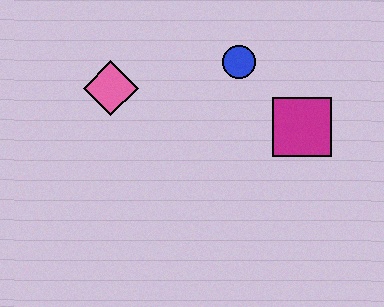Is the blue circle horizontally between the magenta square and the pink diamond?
Yes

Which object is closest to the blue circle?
The magenta square is closest to the blue circle.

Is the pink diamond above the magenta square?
Yes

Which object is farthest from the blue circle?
The pink diamond is farthest from the blue circle.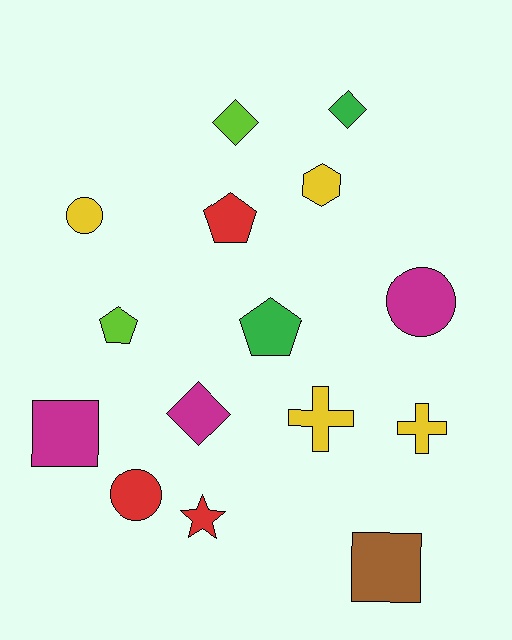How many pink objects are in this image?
There are no pink objects.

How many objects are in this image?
There are 15 objects.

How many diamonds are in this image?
There are 3 diamonds.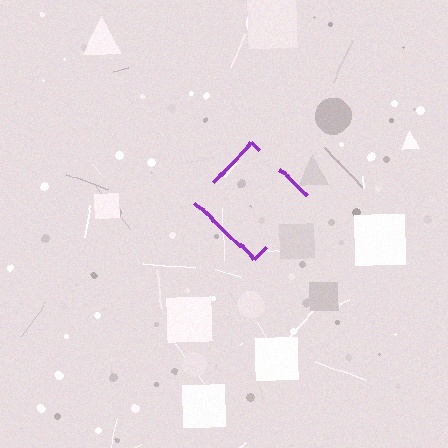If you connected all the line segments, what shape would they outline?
They would outline a diamond.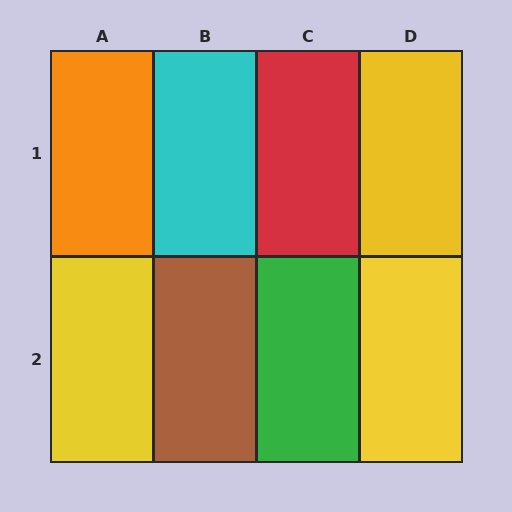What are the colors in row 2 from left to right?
Yellow, brown, green, yellow.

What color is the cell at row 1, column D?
Yellow.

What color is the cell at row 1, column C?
Red.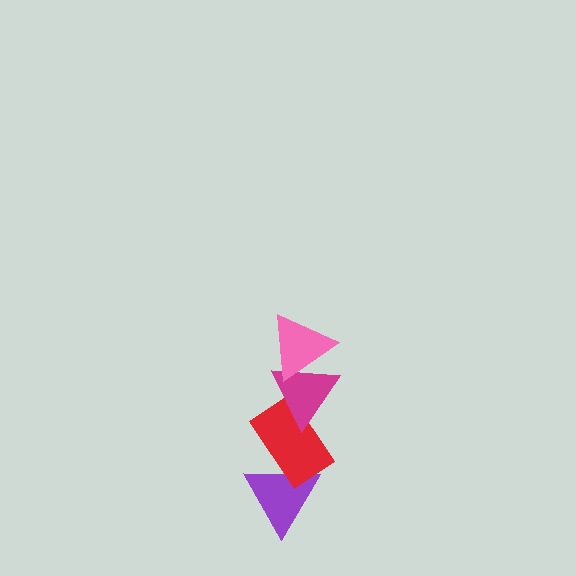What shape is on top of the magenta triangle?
The pink triangle is on top of the magenta triangle.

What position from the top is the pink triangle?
The pink triangle is 1st from the top.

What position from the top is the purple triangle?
The purple triangle is 4th from the top.